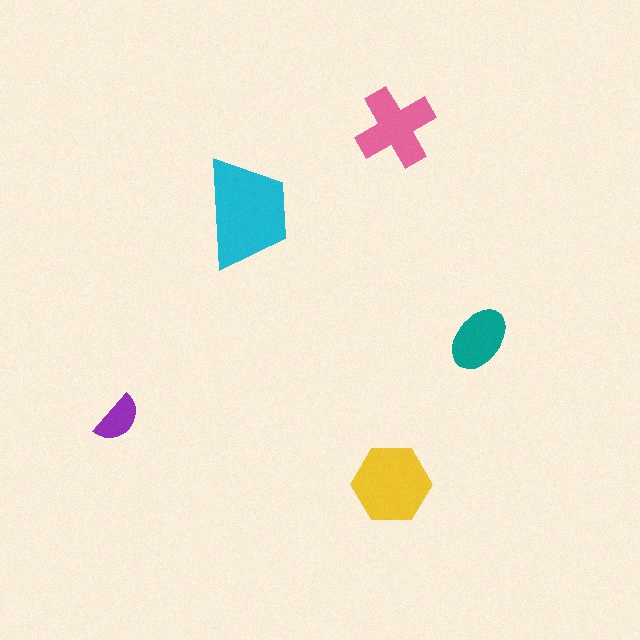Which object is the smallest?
The purple semicircle.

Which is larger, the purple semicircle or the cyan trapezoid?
The cyan trapezoid.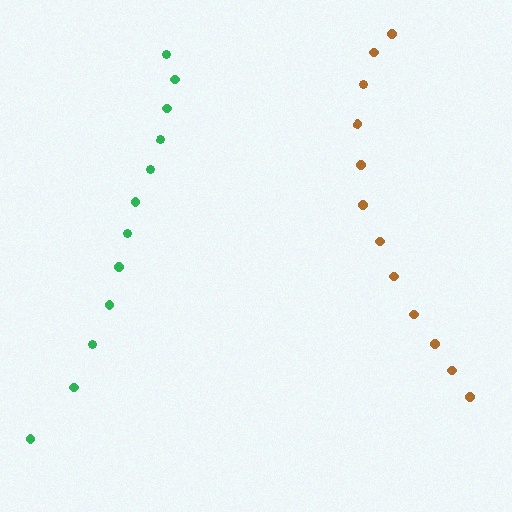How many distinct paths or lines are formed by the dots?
There are 2 distinct paths.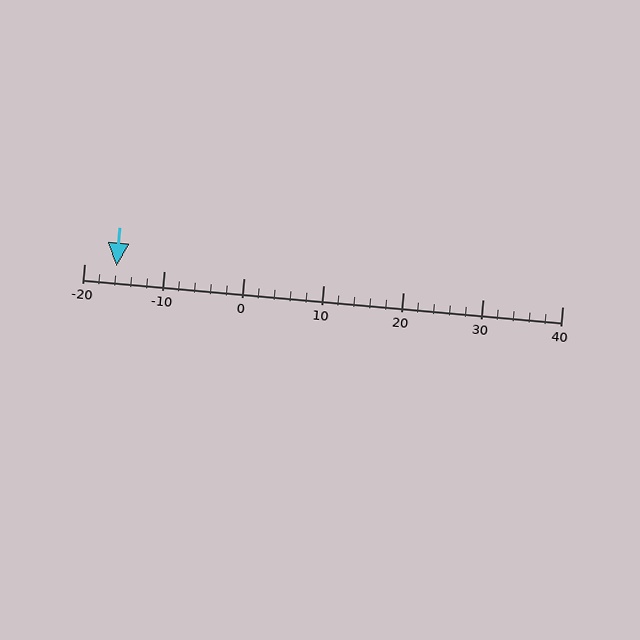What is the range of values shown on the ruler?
The ruler shows values from -20 to 40.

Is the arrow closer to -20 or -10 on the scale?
The arrow is closer to -20.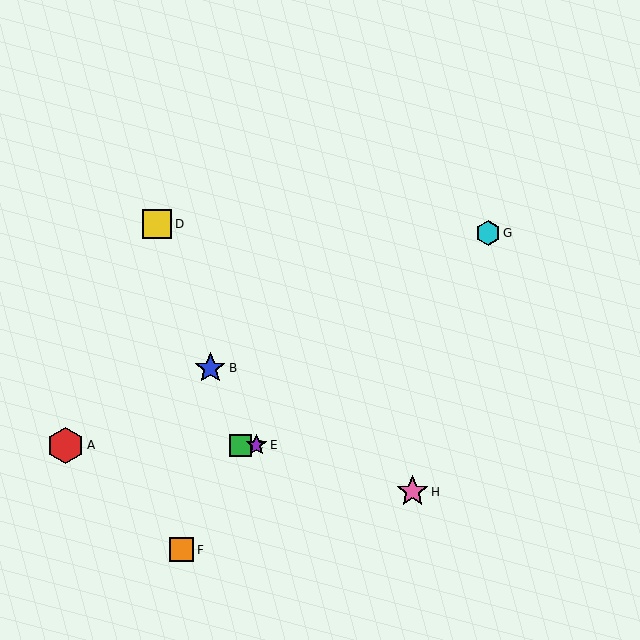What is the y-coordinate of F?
Object F is at y≈550.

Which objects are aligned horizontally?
Objects A, C, E are aligned horizontally.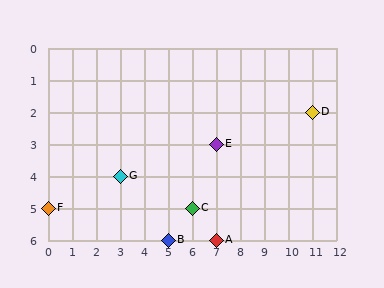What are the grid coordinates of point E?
Point E is at grid coordinates (7, 3).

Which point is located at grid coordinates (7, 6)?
Point A is at (7, 6).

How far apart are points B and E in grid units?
Points B and E are 2 columns and 3 rows apart (about 3.6 grid units diagonally).